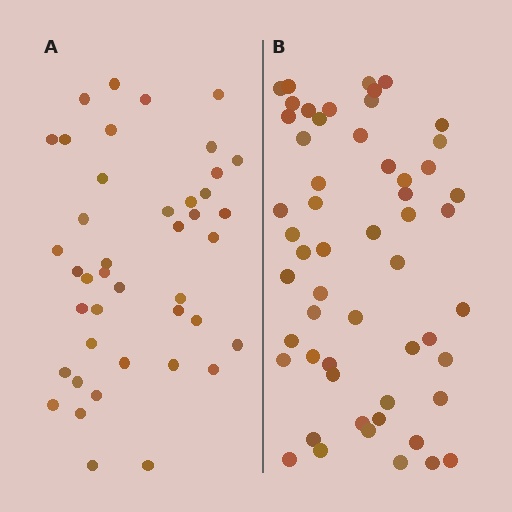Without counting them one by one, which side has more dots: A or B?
Region B (the right region) has more dots.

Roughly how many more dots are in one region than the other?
Region B has approximately 15 more dots than region A.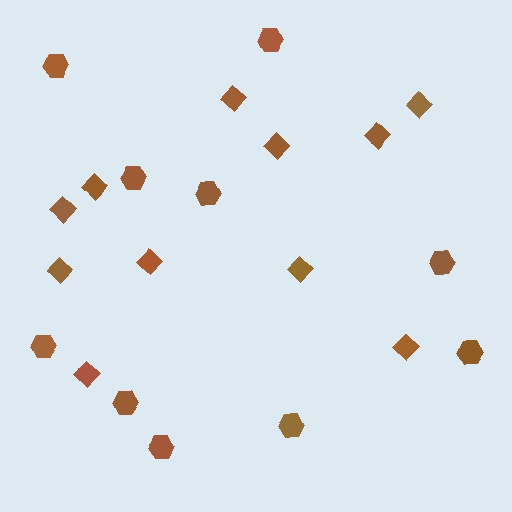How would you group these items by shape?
There are 2 groups: one group of diamonds (11) and one group of hexagons (10).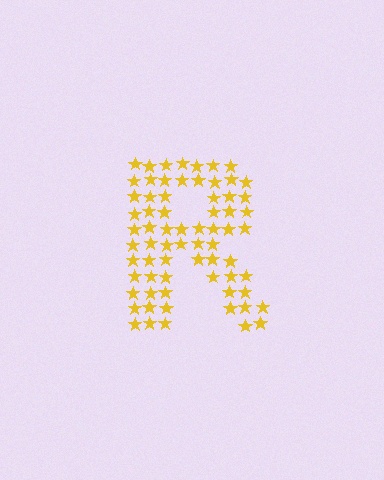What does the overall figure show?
The overall figure shows the letter R.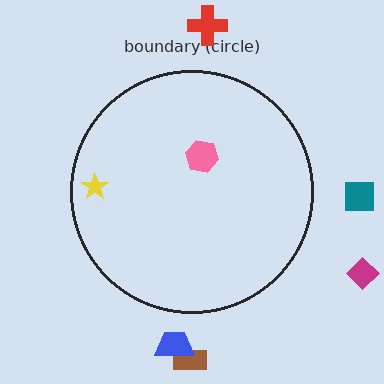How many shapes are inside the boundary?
2 inside, 5 outside.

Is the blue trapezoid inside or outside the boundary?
Outside.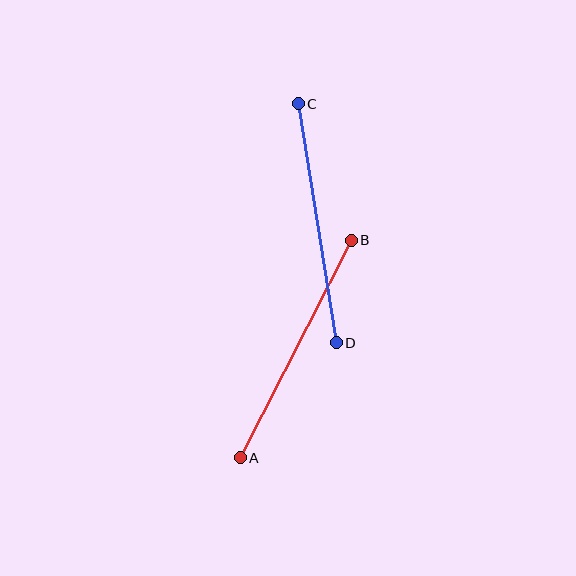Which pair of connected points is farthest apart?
Points A and B are farthest apart.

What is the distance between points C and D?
The distance is approximately 242 pixels.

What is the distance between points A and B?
The distance is approximately 244 pixels.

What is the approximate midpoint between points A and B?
The midpoint is at approximately (296, 349) pixels.